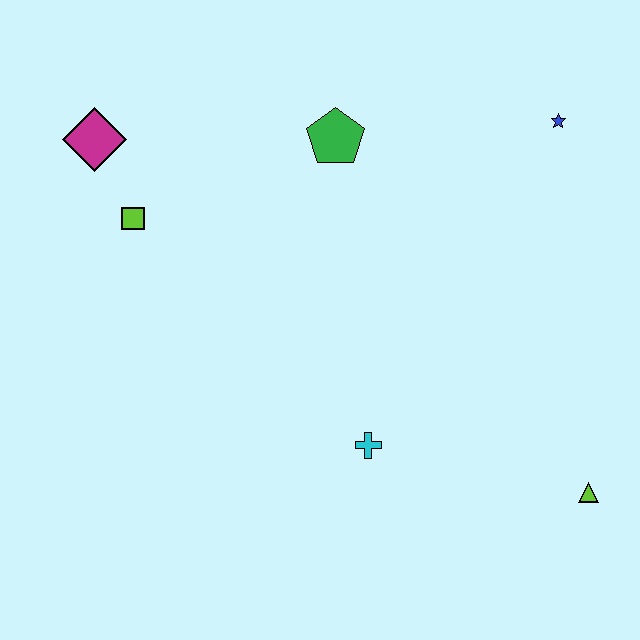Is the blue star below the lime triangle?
No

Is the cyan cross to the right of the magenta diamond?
Yes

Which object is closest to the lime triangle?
The cyan cross is closest to the lime triangle.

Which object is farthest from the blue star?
The magenta diamond is farthest from the blue star.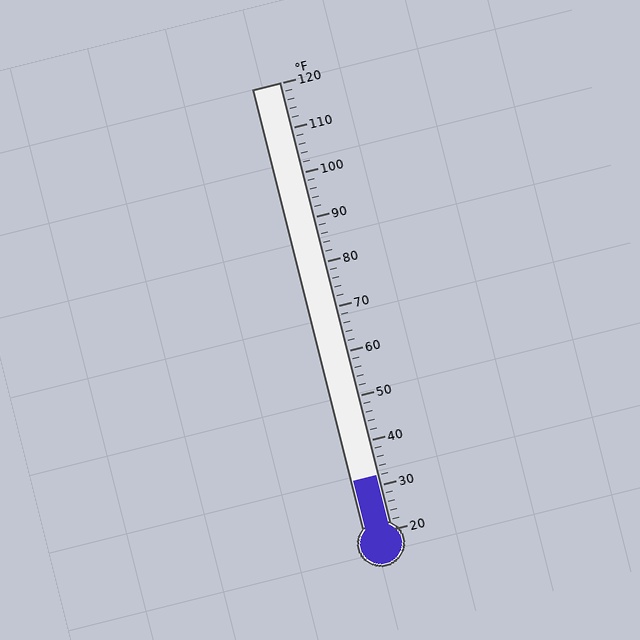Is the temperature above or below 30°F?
The temperature is above 30°F.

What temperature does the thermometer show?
The thermometer shows approximately 32°F.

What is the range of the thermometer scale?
The thermometer scale ranges from 20°F to 120°F.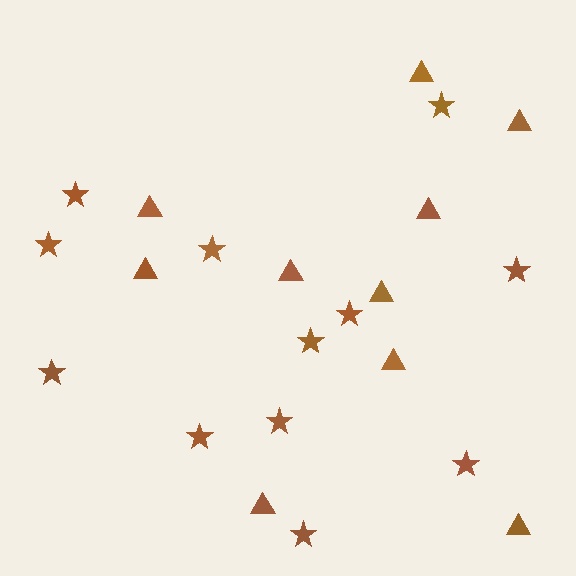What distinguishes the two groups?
There are 2 groups: one group of triangles (10) and one group of stars (12).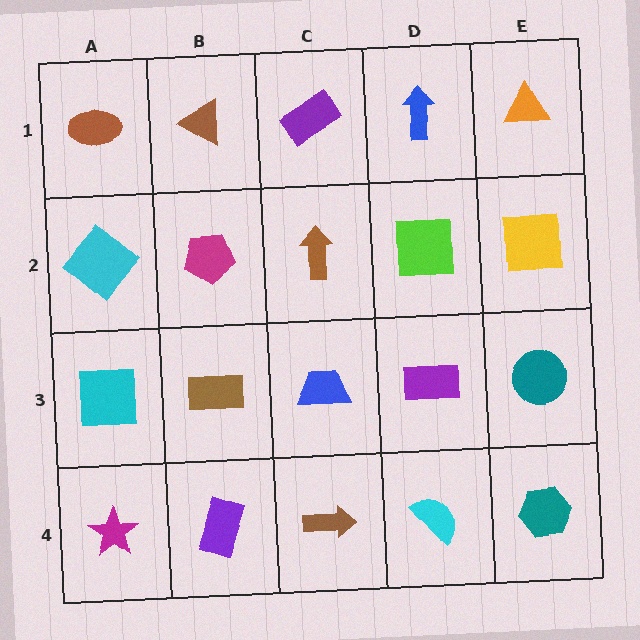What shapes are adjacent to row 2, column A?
A brown ellipse (row 1, column A), a cyan square (row 3, column A), a magenta pentagon (row 2, column B).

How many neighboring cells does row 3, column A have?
3.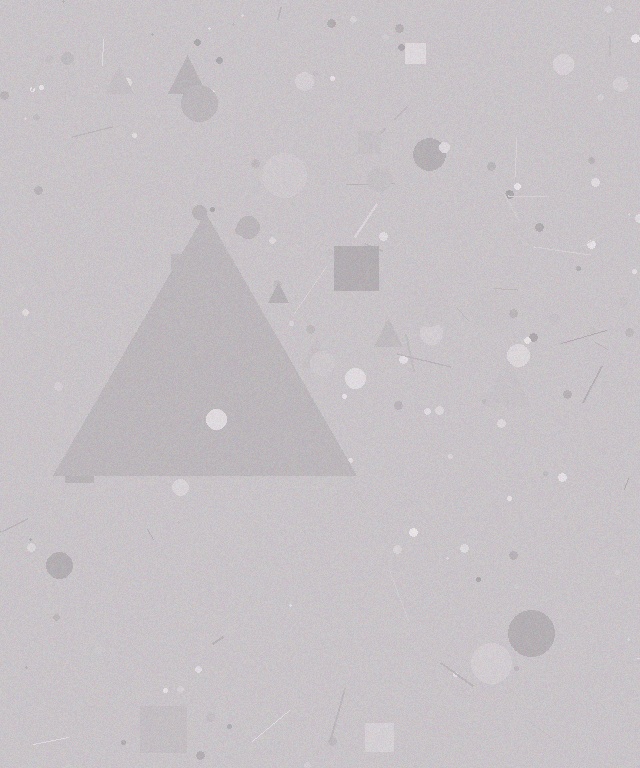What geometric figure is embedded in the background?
A triangle is embedded in the background.